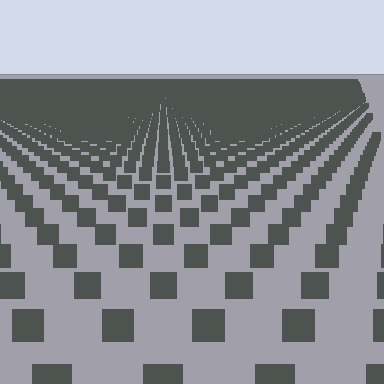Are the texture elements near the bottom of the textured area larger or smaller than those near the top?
Larger. Near the bottom, elements are closer to the viewer and appear at a bigger on-screen size.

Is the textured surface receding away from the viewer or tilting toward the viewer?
The surface is receding away from the viewer. Texture elements get smaller and denser toward the top.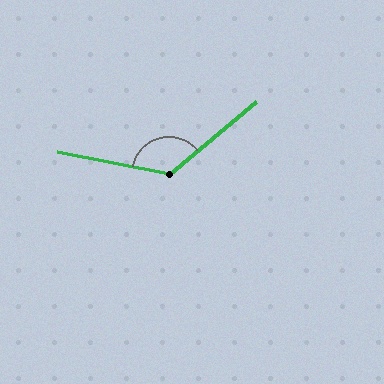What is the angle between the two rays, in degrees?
Approximately 129 degrees.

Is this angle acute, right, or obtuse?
It is obtuse.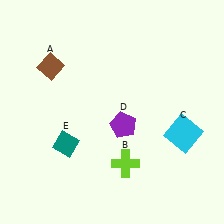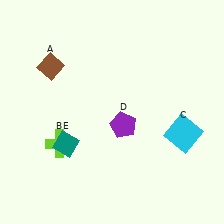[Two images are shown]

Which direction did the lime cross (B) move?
The lime cross (B) moved left.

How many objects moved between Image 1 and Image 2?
1 object moved between the two images.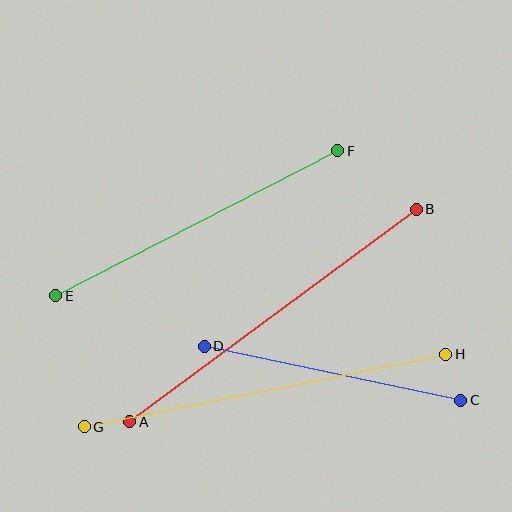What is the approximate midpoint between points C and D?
The midpoint is at approximately (332, 373) pixels.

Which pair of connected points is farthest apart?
Points G and H are farthest apart.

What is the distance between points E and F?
The distance is approximately 317 pixels.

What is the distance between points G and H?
The distance is approximately 369 pixels.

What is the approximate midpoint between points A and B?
The midpoint is at approximately (273, 315) pixels.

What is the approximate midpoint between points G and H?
The midpoint is at approximately (265, 391) pixels.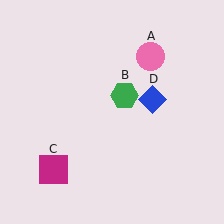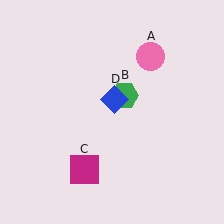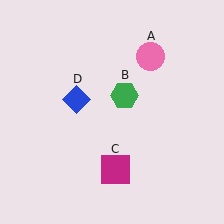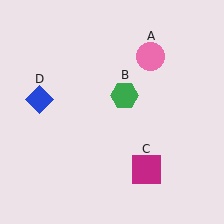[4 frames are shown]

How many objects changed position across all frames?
2 objects changed position: magenta square (object C), blue diamond (object D).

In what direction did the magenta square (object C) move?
The magenta square (object C) moved right.